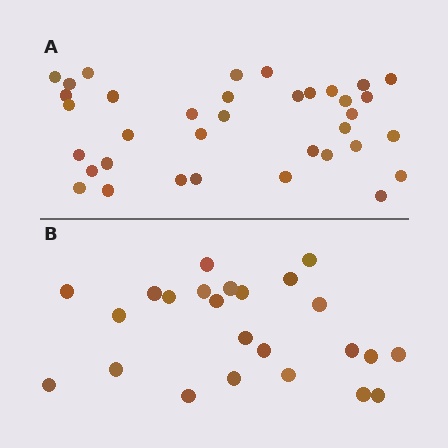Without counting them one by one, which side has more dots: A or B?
Region A (the top region) has more dots.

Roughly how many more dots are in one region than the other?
Region A has roughly 12 or so more dots than region B.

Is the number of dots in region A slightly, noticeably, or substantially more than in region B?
Region A has substantially more. The ratio is roughly 1.5 to 1.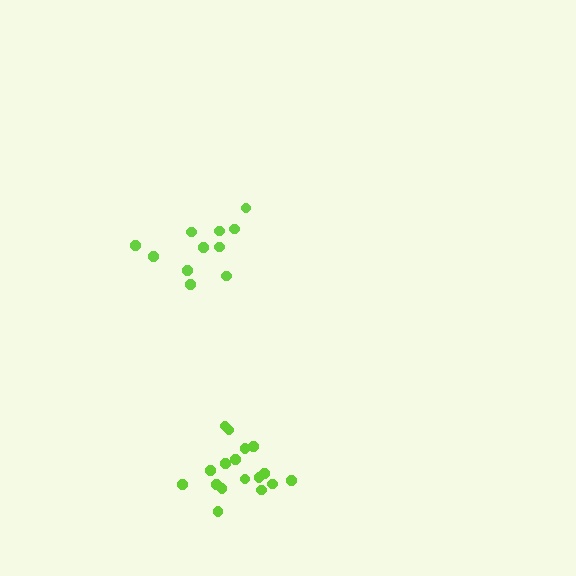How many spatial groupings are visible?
There are 2 spatial groupings.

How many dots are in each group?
Group 1: 17 dots, Group 2: 11 dots (28 total).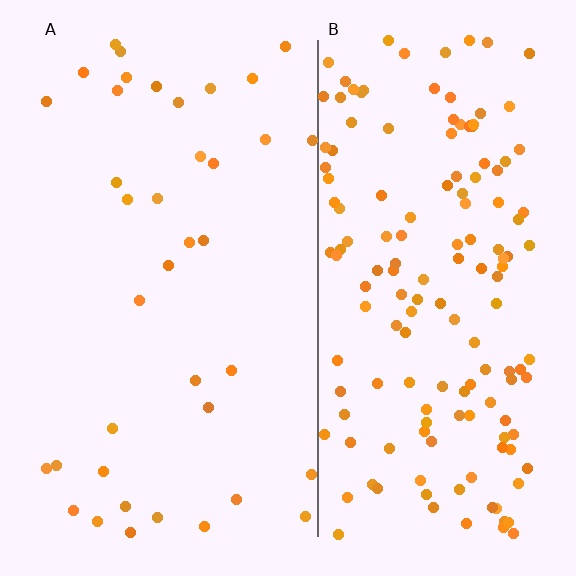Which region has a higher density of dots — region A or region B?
B (the right).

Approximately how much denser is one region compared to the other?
Approximately 4.2× — region B over region A.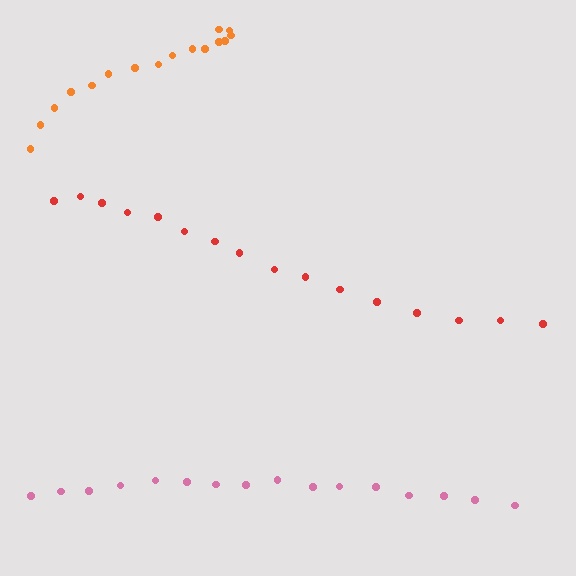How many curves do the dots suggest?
There are 3 distinct paths.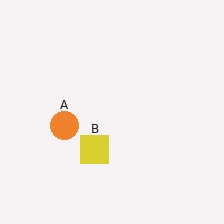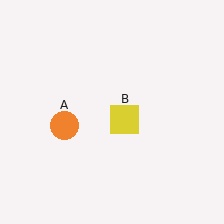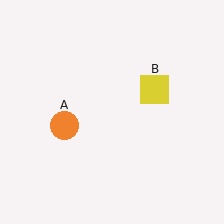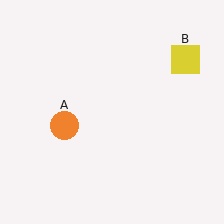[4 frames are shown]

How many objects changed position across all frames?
1 object changed position: yellow square (object B).